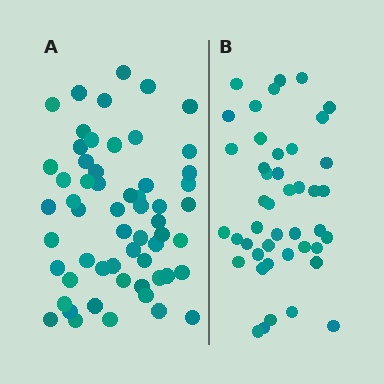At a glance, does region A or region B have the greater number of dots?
Region A (the left region) has more dots.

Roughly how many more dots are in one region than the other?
Region A has approximately 15 more dots than region B.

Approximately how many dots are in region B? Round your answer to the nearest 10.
About 40 dots. (The exact count is 44, which rounds to 40.)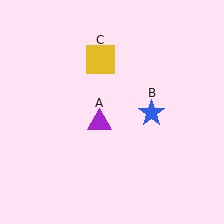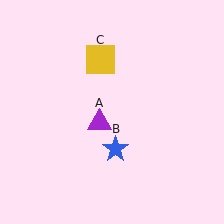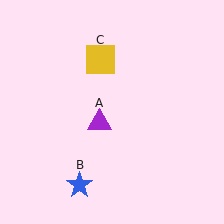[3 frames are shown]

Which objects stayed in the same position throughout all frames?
Purple triangle (object A) and yellow square (object C) remained stationary.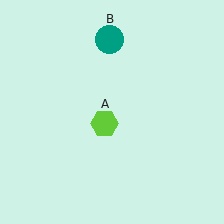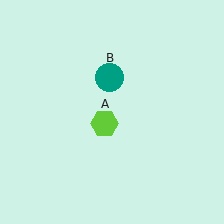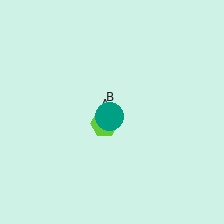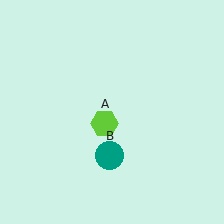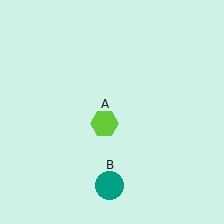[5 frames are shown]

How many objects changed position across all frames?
1 object changed position: teal circle (object B).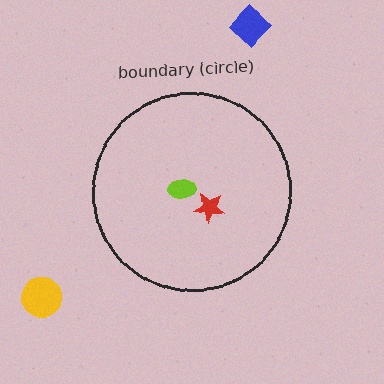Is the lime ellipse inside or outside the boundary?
Inside.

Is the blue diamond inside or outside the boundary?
Outside.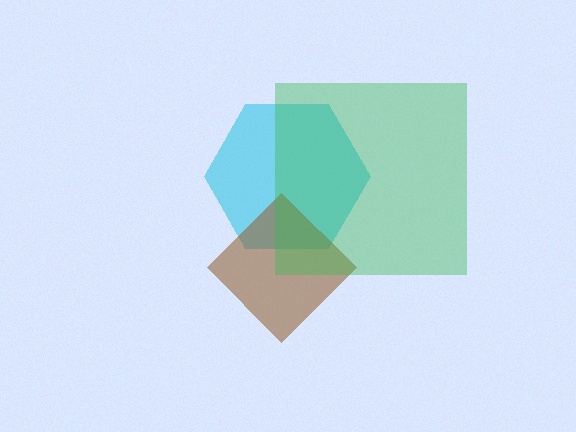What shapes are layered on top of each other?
The layered shapes are: a cyan hexagon, a brown diamond, a green square.